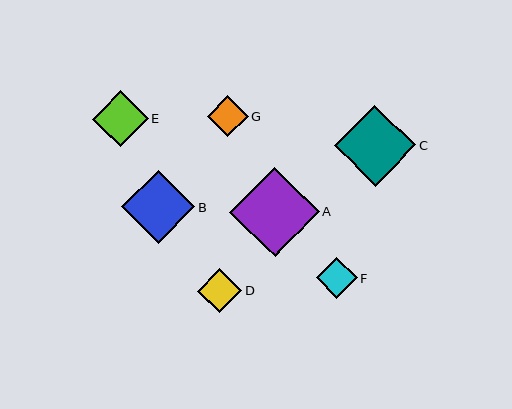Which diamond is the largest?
Diamond A is the largest with a size of approximately 90 pixels.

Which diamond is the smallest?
Diamond G is the smallest with a size of approximately 41 pixels.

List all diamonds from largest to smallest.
From largest to smallest: A, C, B, E, D, F, G.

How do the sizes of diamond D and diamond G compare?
Diamond D and diamond G are approximately the same size.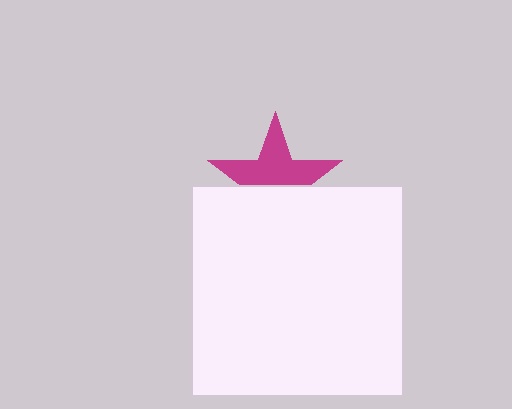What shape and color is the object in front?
The object in front is a white square.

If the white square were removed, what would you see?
You would see the complete magenta star.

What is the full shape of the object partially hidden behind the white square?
The partially hidden object is a magenta star.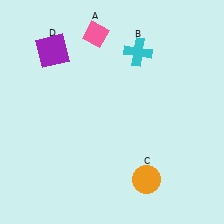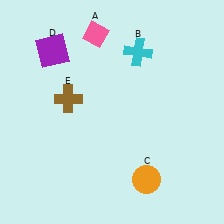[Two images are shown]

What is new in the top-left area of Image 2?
A brown cross (E) was added in the top-left area of Image 2.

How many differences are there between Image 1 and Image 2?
There is 1 difference between the two images.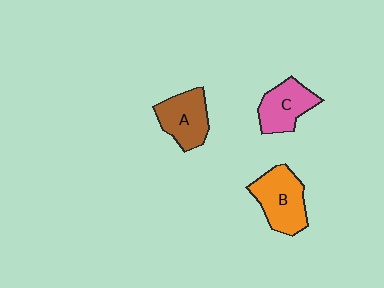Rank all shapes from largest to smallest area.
From largest to smallest: B (orange), A (brown), C (pink).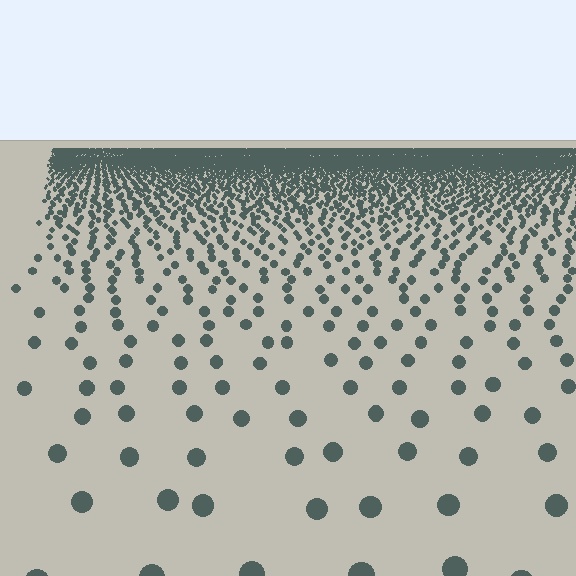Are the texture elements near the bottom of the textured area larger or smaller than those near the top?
Larger. Near the bottom, elements are closer to the viewer and appear at a bigger on-screen size.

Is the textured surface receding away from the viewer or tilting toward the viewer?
The surface is receding away from the viewer. Texture elements get smaller and denser toward the top.